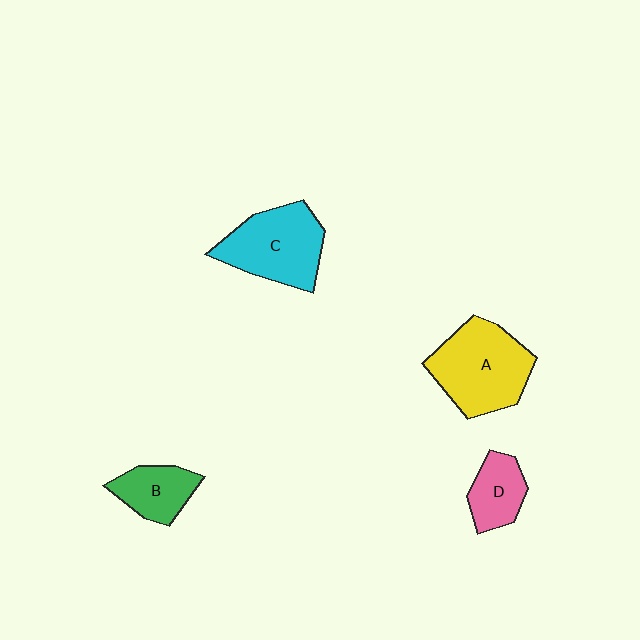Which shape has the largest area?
Shape A (yellow).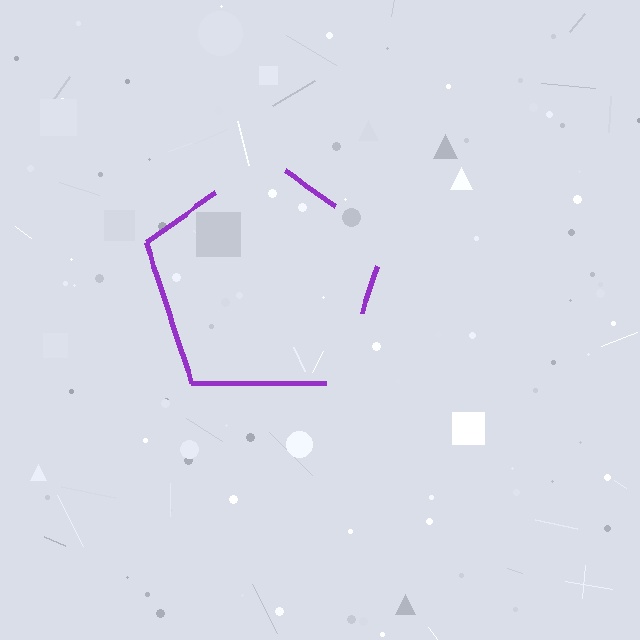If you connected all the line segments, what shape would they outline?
They would outline a pentagon.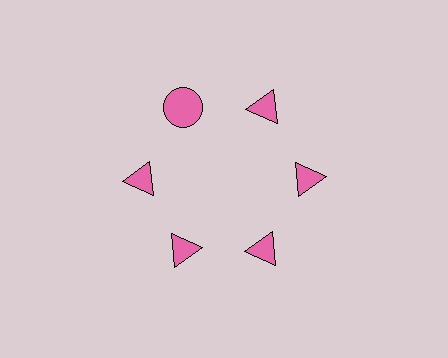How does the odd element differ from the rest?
It has a different shape: circle instead of triangle.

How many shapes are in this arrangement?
There are 6 shapes arranged in a ring pattern.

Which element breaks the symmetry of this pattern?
The pink circle at roughly the 11 o'clock position breaks the symmetry. All other shapes are pink triangles.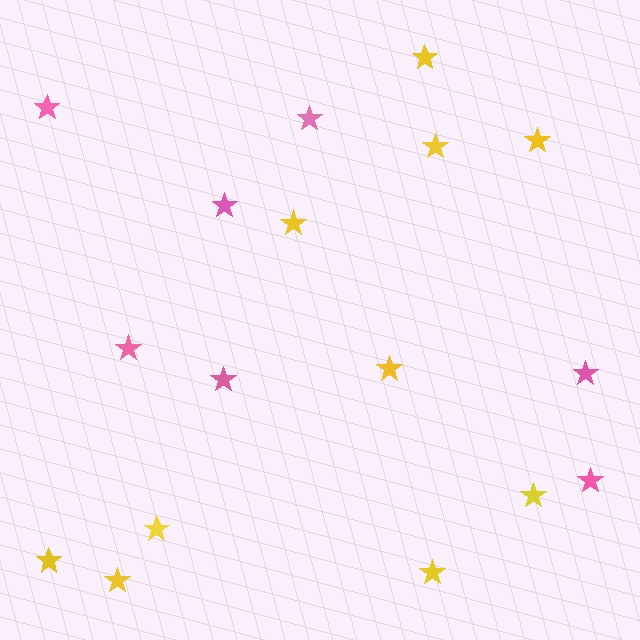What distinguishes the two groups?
There are 2 groups: one group of yellow stars (10) and one group of pink stars (7).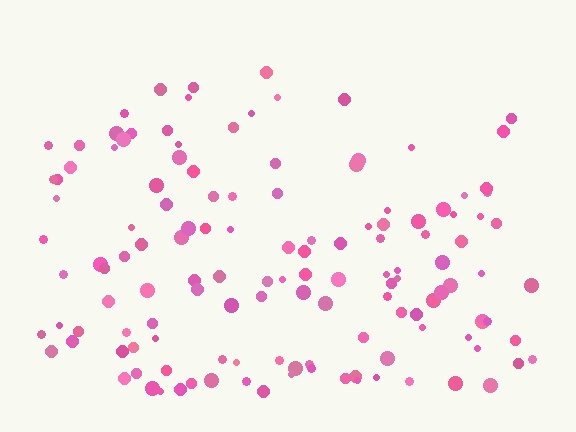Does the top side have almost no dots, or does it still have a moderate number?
Still a moderate number, just noticeably fewer than the bottom.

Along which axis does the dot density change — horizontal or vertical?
Vertical.